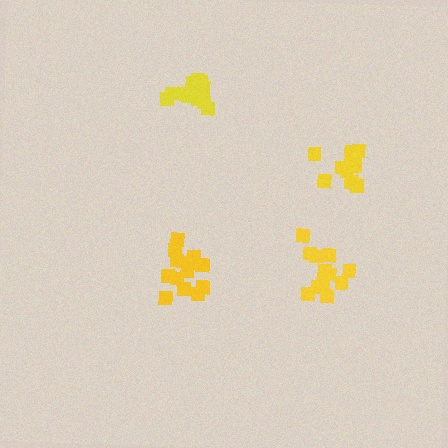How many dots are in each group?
Group 1: 13 dots, Group 2: 12 dots, Group 3: 12 dots, Group 4: 11 dots (48 total).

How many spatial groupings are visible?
There are 4 spatial groupings.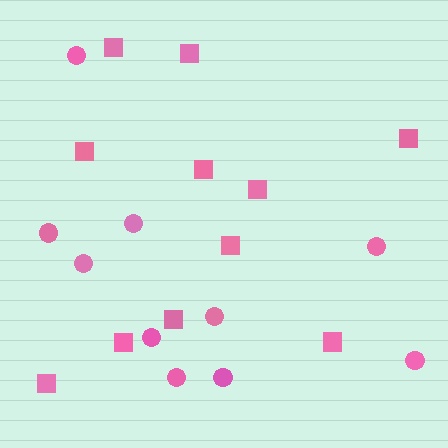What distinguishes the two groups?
There are 2 groups: one group of squares (11) and one group of circles (10).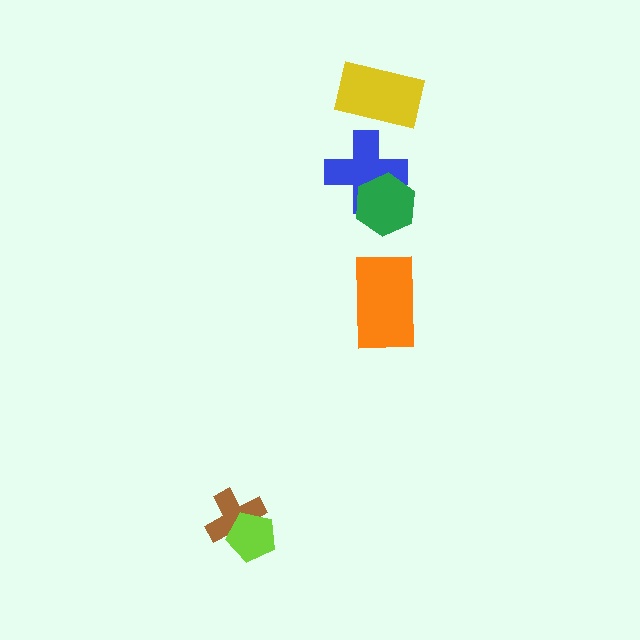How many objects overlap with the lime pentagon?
1 object overlaps with the lime pentagon.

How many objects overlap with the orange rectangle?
0 objects overlap with the orange rectangle.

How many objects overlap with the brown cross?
1 object overlaps with the brown cross.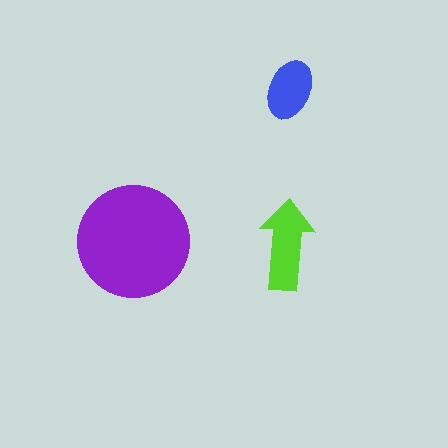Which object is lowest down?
The lime arrow is bottommost.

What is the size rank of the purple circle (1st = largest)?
1st.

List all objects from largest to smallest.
The purple circle, the lime arrow, the blue ellipse.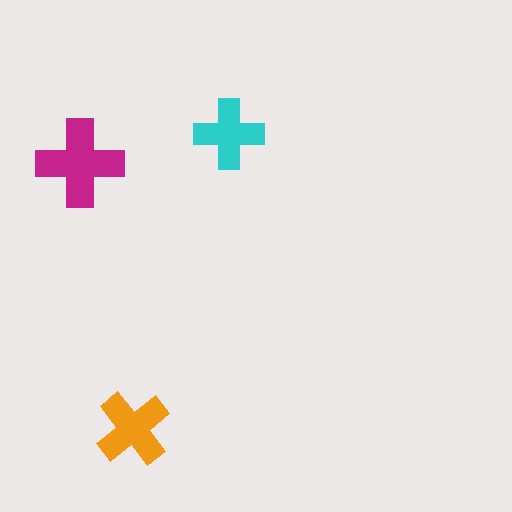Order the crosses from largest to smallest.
the magenta one, the orange one, the cyan one.